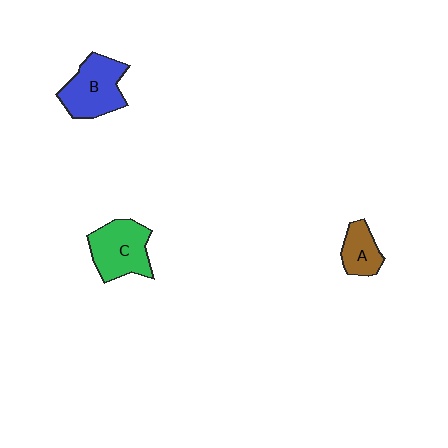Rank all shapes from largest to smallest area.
From largest to smallest: B (blue), C (green), A (brown).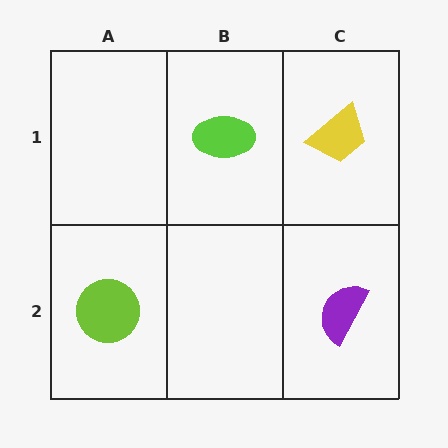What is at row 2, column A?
A lime circle.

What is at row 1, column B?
A lime ellipse.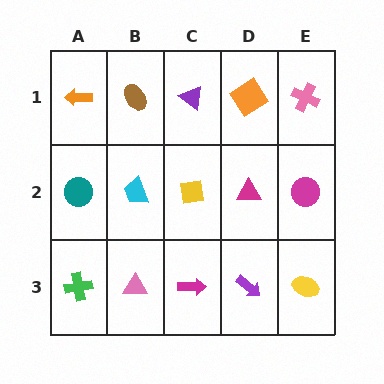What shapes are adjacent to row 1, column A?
A teal circle (row 2, column A), a brown ellipse (row 1, column B).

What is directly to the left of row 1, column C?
A brown ellipse.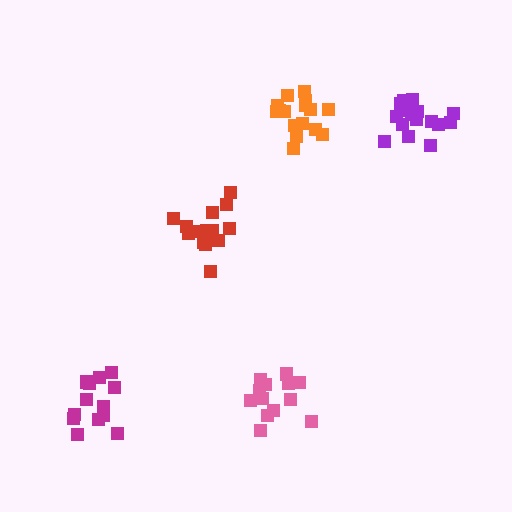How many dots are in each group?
Group 1: 16 dots, Group 2: 16 dots, Group 3: 13 dots, Group 4: 13 dots, Group 5: 16 dots (74 total).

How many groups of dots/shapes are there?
There are 5 groups.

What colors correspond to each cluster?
The clusters are colored: orange, red, magenta, pink, purple.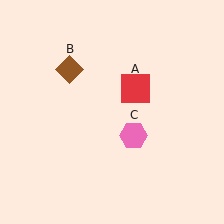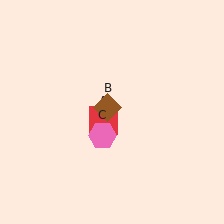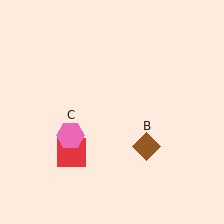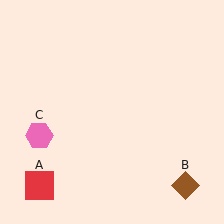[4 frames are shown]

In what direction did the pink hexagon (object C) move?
The pink hexagon (object C) moved left.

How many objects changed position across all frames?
3 objects changed position: red square (object A), brown diamond (object B), pink hexagon (object C).